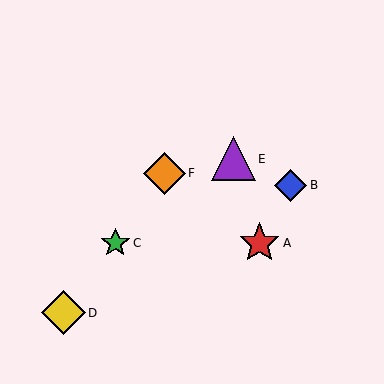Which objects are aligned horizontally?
Objects A, C are aligned horizontally.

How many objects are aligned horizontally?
2 objects (A, C) are aligned horizontally.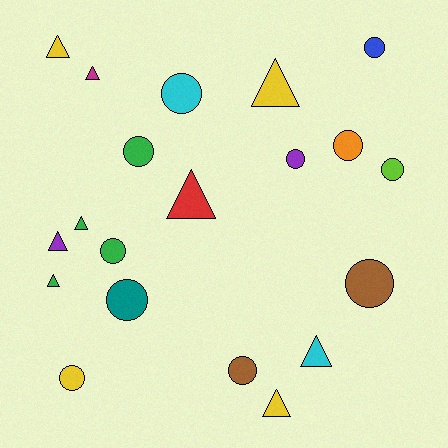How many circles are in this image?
There are 11 circles.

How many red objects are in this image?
There is 1 red object.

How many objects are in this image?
There are 20 objects.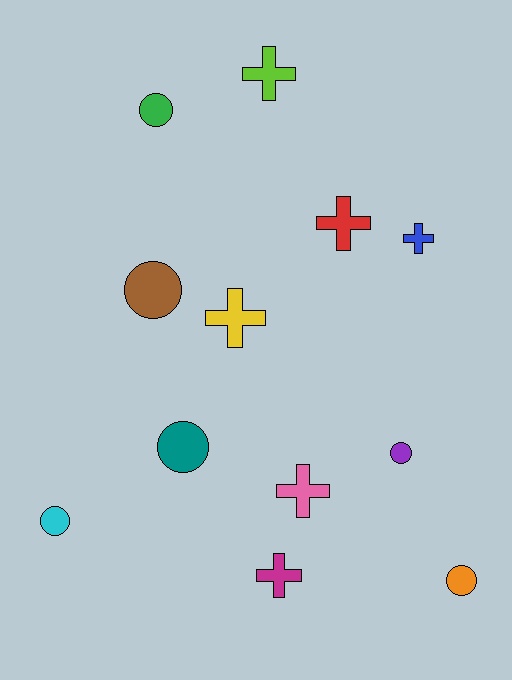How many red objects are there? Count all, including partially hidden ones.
There is 1 red object.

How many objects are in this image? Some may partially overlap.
There are 12 objects.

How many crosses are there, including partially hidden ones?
There are 6 crosses.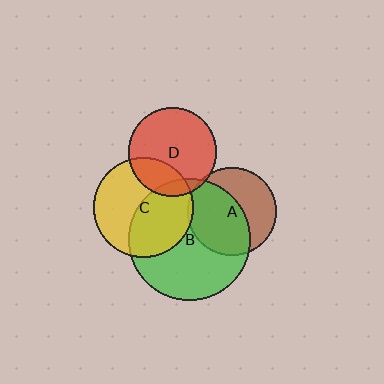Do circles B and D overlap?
Yes.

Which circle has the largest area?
Circle B (green).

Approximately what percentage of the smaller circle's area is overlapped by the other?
Approximately 10%.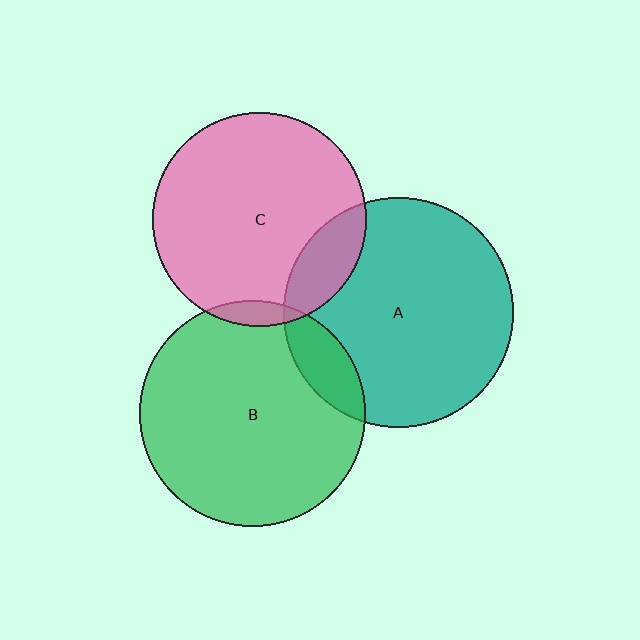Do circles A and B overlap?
Yes.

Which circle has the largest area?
Circle A (teal).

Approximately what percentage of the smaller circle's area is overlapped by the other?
Approximately 10%.